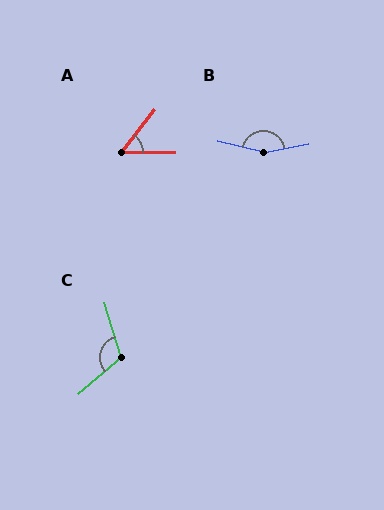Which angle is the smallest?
A, at approximately 52 degrees.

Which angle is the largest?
B, at approximately 155 degrees.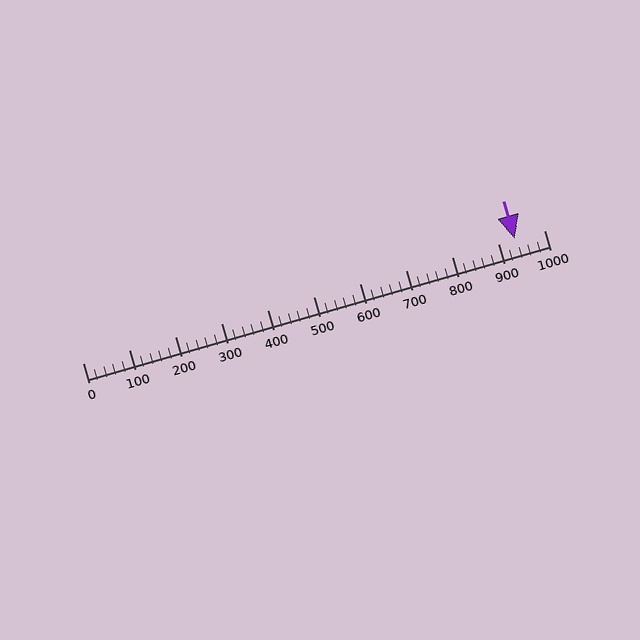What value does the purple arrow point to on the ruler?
The purple arrow points to approximately 937.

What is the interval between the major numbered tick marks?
The major tick marks are spaced 100 units apart.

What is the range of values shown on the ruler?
The ruler shows values from 0 to 1000.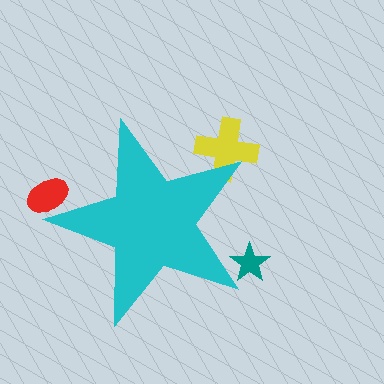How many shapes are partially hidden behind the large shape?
3 shapes are partially hidden.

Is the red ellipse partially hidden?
Yes, the red ellipse is partially hidden behind the cyan star.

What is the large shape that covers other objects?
A cyan star.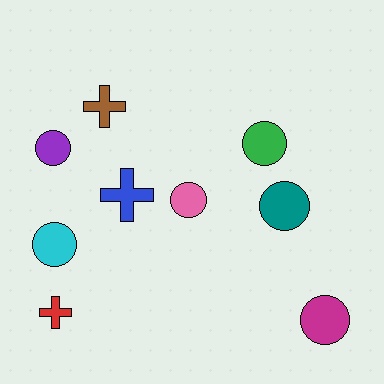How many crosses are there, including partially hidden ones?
There are 3 crosses.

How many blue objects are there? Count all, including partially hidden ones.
There is 1 blue object.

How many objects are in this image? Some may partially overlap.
There are 9 objects.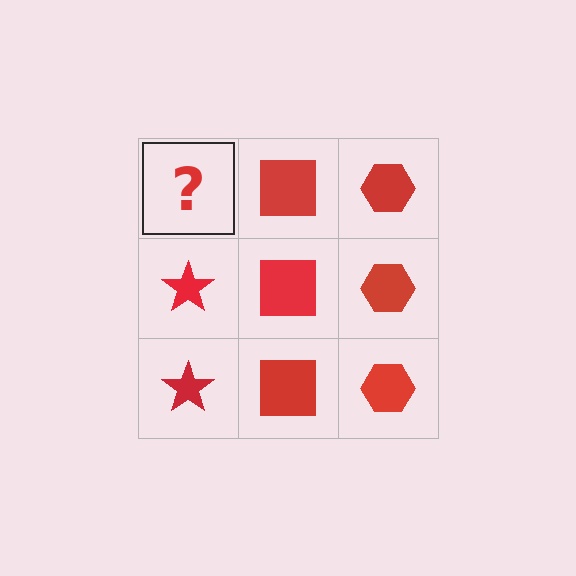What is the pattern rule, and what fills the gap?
The rule is that each column has a consistent shape. The gap should be filled with a red star.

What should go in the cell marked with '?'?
The missing cell should contain a red star.